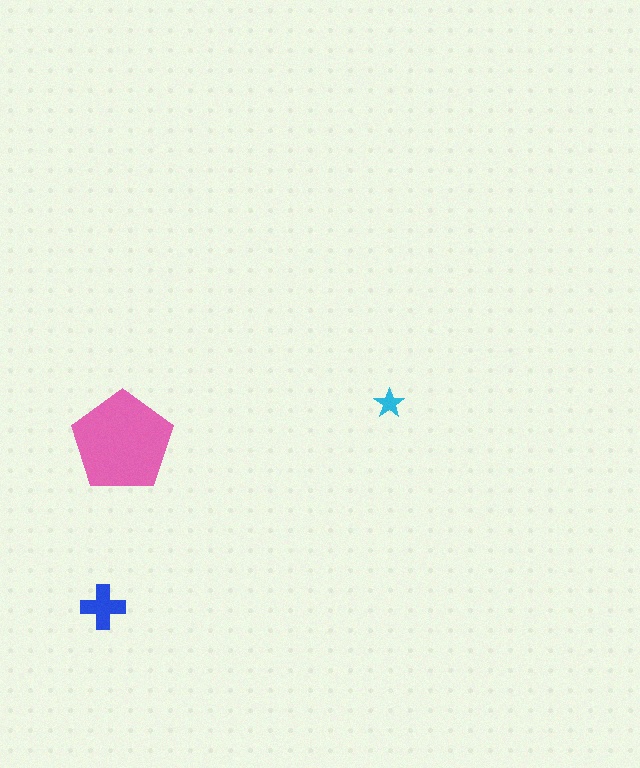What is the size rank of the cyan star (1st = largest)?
3rd.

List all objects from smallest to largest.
The cyan star, the blue cross, the pink pentagon.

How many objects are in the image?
There are 3 objects in the image.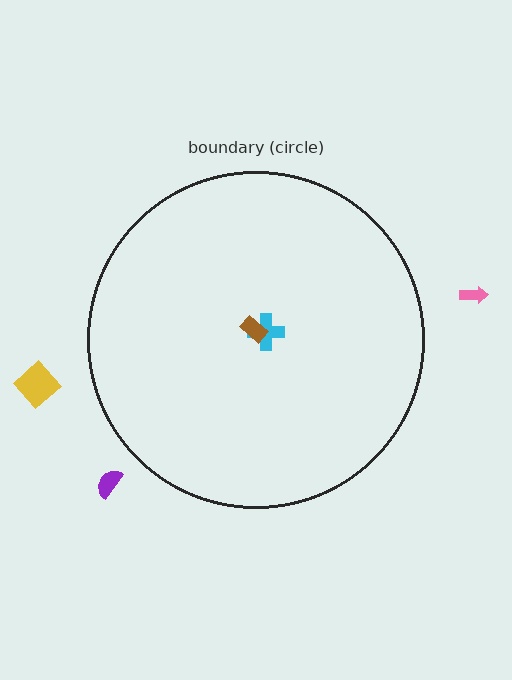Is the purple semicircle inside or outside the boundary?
Outside.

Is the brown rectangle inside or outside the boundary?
Inside.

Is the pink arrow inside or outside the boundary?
Outside.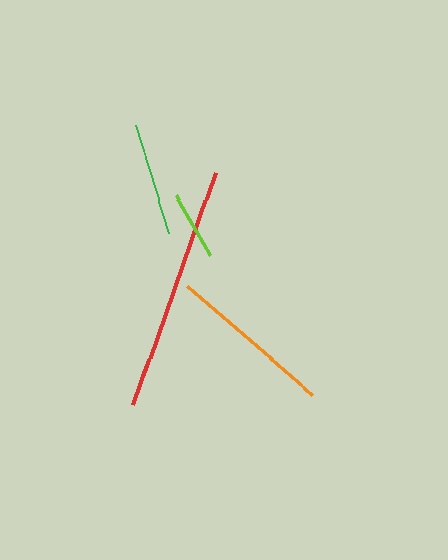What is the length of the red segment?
The red segment is approximately 247 pixels long.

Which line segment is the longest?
The red line is the longest at approximately 247 pixels.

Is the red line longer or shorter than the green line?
The red line is longer than the green line.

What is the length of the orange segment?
The orange segment is approximately 166 pixels long.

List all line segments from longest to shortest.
From longest to shortest: red, orange, green, lime.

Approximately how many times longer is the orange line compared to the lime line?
The orange line is approximately 2.4 times the length of the lime line.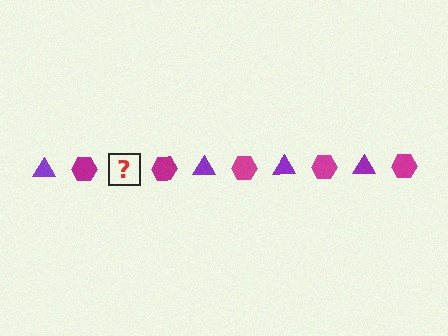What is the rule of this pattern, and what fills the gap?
The rule is that the pattern alternates between purple triangle and magenta hexagon. The gap should be filled with a purple triangle.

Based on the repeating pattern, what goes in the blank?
The blank should be a purple triangle.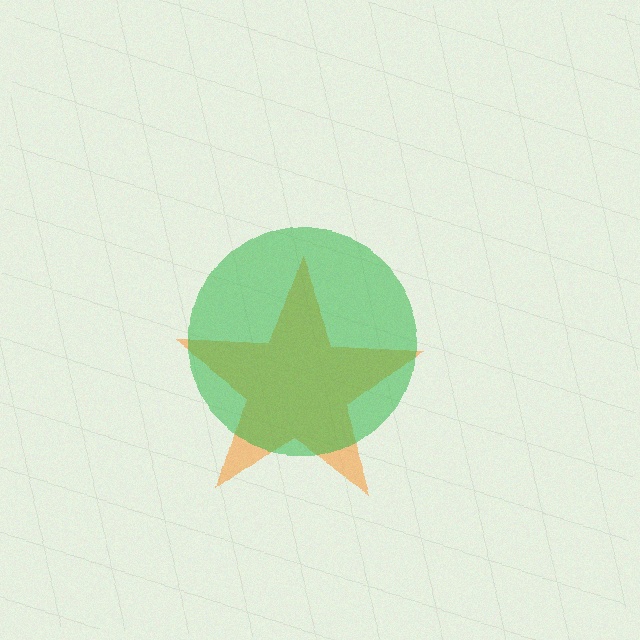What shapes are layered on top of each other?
The layered shapes are: an orange star, a green circle.